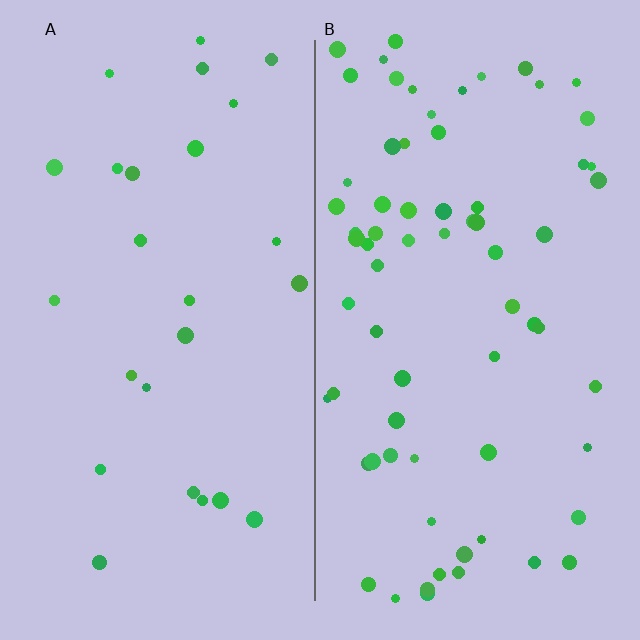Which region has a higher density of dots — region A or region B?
B (the right).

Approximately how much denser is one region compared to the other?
Approximately 2.7× — region B over region A.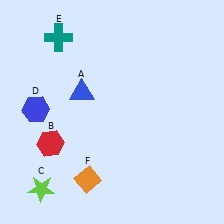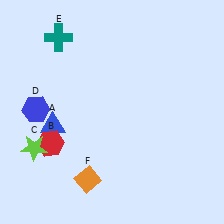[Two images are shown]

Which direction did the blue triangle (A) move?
The blue triangle (A) moved down.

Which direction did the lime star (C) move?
The lime star (C) moved up.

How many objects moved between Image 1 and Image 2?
2 objects moved between the two images.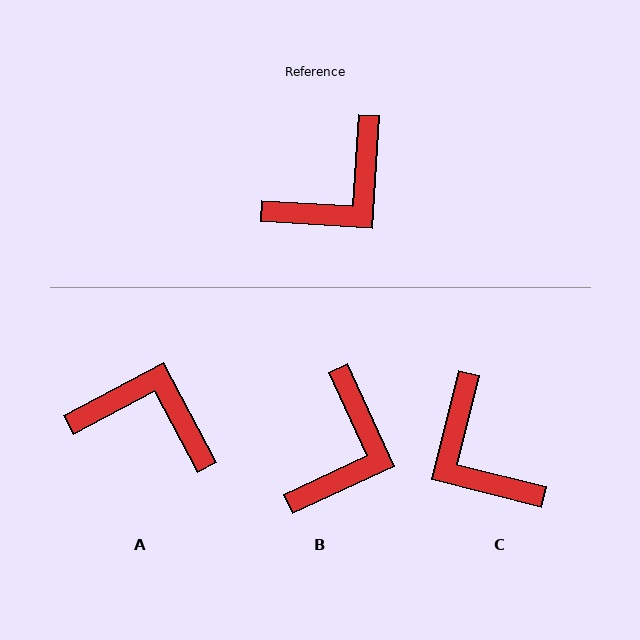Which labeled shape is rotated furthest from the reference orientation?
A, about 121 degrees away.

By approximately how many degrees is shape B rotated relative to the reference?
Approximately 28 degrees counter-clockwise.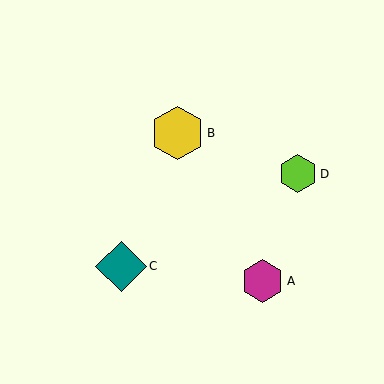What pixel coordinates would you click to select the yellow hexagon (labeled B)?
Click at (177, 133) to select the yellow hexagon B.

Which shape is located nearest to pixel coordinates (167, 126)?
The yellow hexagon (labeled B) at (177, 133) is nearest to that location.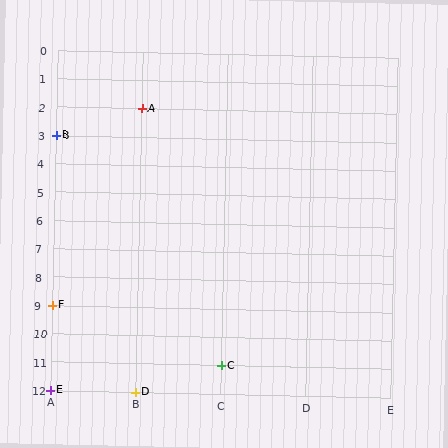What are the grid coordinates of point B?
Point B is at grid coordinates (A, 3).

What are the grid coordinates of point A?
Point A is at grid coordinates (B, 2).